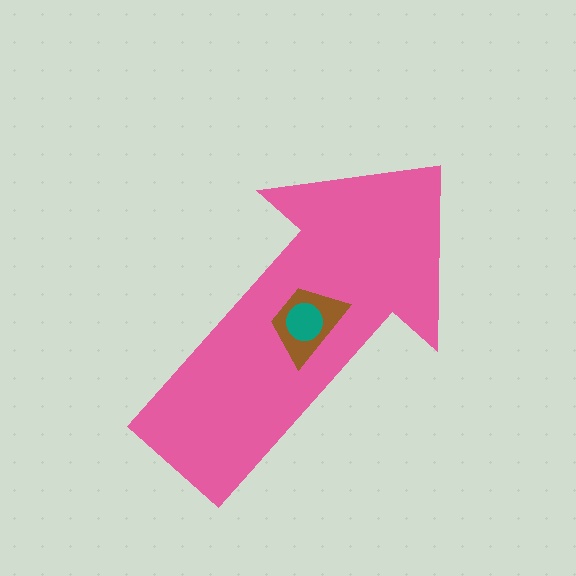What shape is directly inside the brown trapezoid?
The teal circle.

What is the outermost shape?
The pink arrow.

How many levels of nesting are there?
3.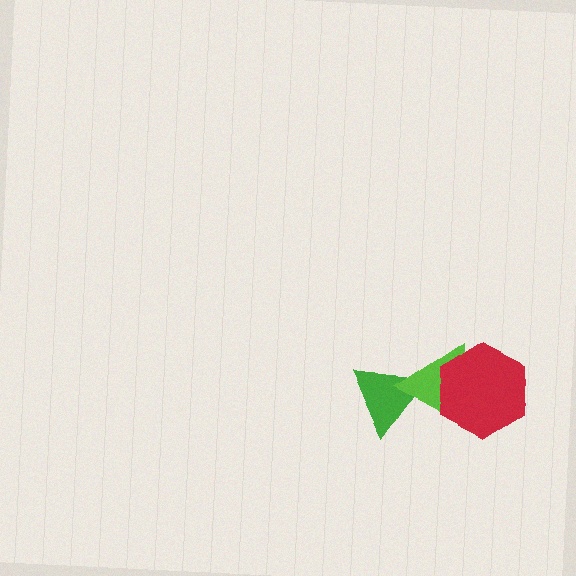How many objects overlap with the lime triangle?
2 objects overlap with the lime triangle.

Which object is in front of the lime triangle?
The red hexagon is in front of the lime triangle.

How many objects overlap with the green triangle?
1 object overlaps with the green triangle.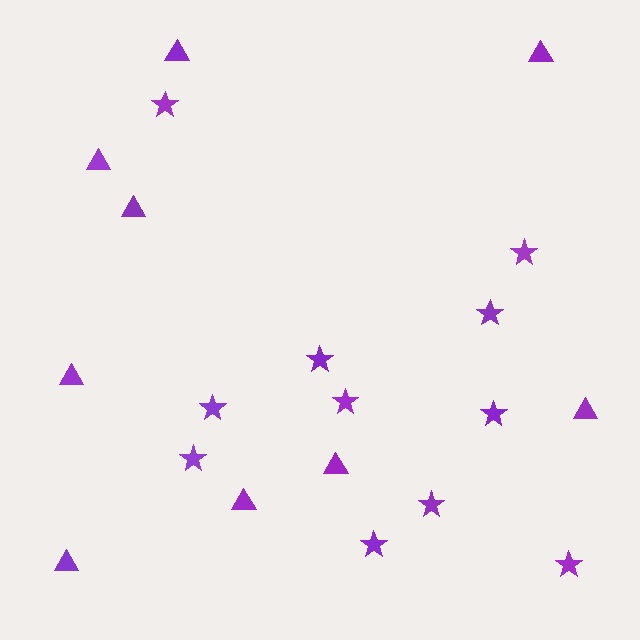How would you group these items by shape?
There are 2 groups: one group of stars (11) and one group of triangles (9).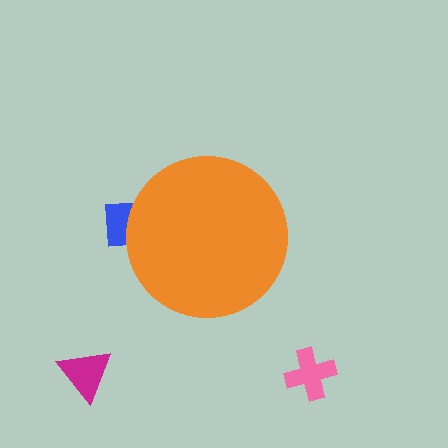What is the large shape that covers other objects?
An orange circle.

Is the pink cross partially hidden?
No, the pink cross is fully visible.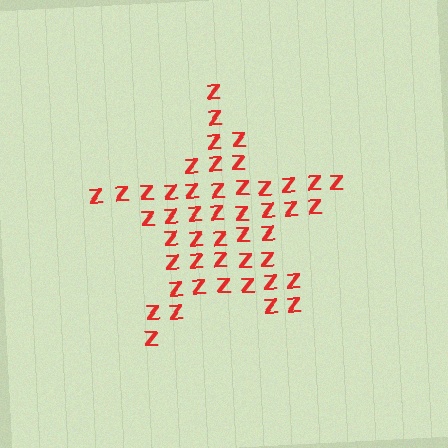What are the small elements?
The small elements are letter Z's.